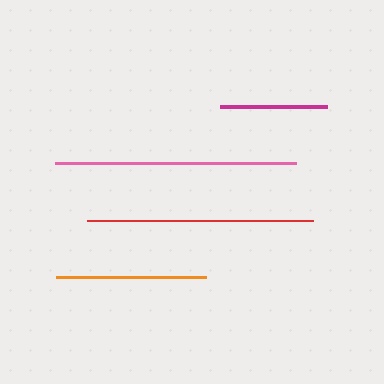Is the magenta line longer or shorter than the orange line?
The orange line is longer than the magenta line.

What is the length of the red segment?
The red segment is approximately 226 pixels long.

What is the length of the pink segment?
The pink segment is approximately 241 pixels long.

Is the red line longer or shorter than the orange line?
The red line is longer than the orange line.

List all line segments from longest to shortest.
From longest to shortest: pink, red, orange, magenta.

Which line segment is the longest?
The pink line is the longest at approximately 241 pixels.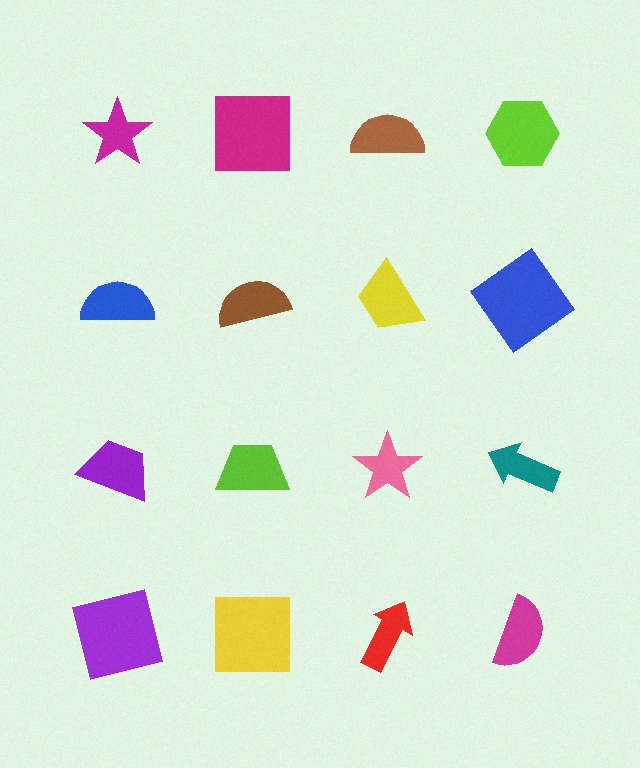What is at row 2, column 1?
A blue semicircle.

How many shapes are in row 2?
4 shapes.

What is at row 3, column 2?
A lime trapezoid.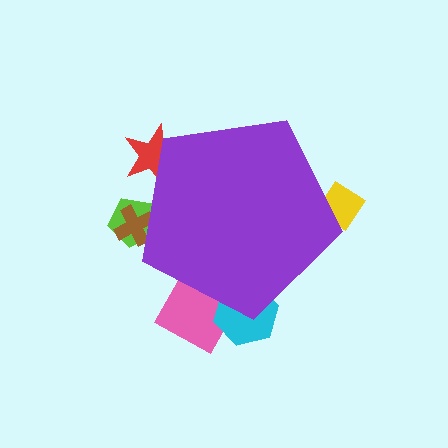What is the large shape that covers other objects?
A purple pentagon.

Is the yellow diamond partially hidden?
Yes, the yellow diamond is partially hidden behind the purple pentagon.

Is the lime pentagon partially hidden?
Yes, the lime pentagon is partially hidden behind the purple pentagon.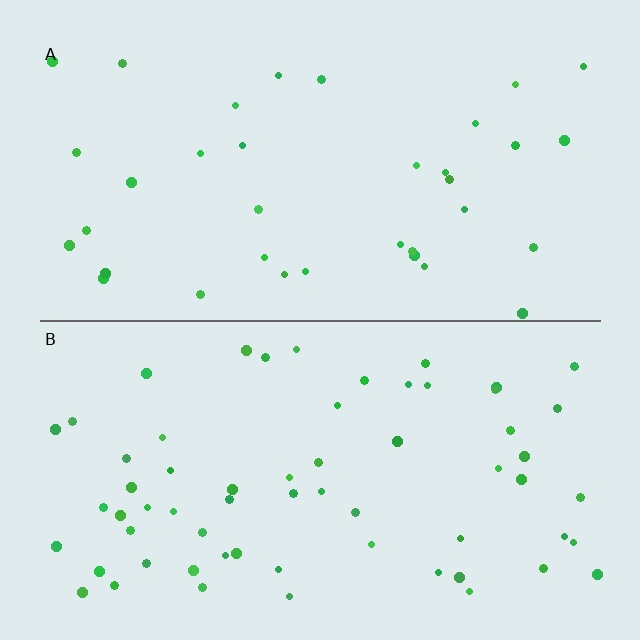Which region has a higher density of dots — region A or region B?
B (the bottom).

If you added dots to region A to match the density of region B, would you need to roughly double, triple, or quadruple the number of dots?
Approximately double.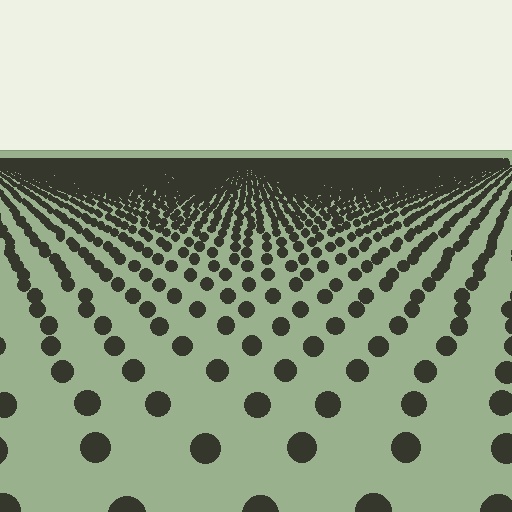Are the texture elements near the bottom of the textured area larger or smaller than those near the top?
Larger. Near the bottom, elements are closer to the viewer and appear at a bigger on-screen size.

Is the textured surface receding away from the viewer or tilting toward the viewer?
The surface is receding away from the viewer. Texture elements get smaller and denser toward the top.